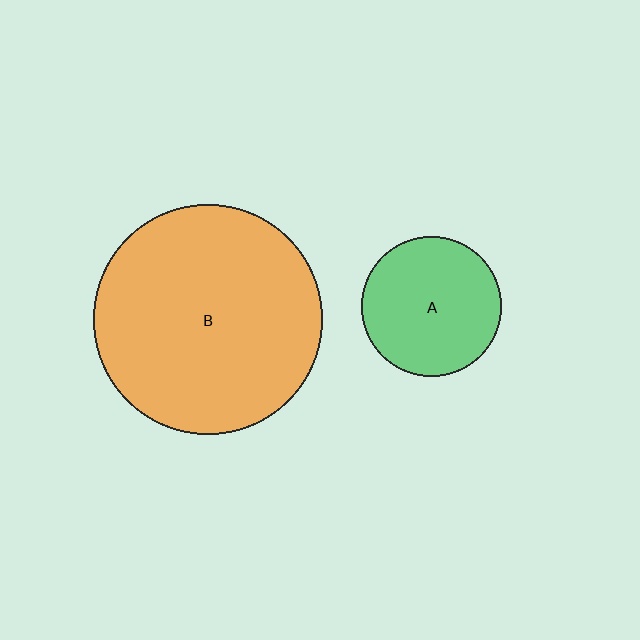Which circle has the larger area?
Circle B (orange).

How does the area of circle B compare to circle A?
Approximately 2.7 times.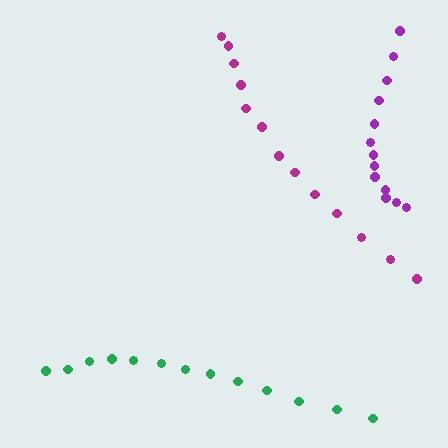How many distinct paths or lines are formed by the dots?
There are 3 distinct paths.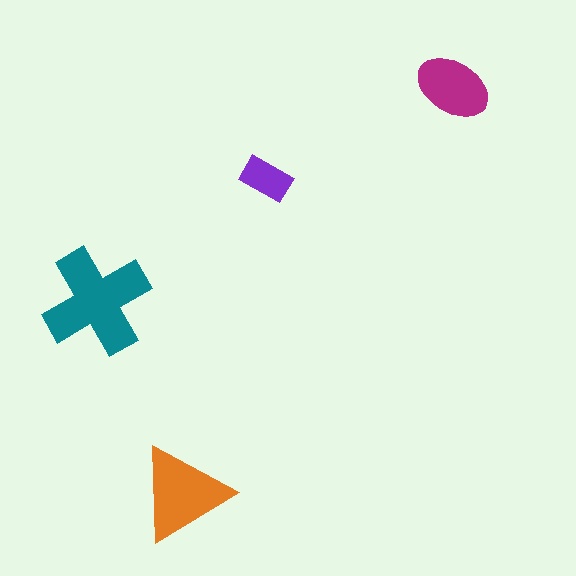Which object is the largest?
The teal cross.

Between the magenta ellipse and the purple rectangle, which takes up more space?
The magenta ellipse.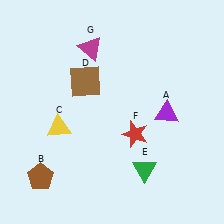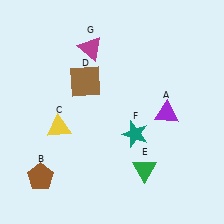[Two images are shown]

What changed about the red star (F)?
In Image 1, F is red. In Image 2, it changed to teal.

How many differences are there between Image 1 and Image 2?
There is 1 difference between the two images.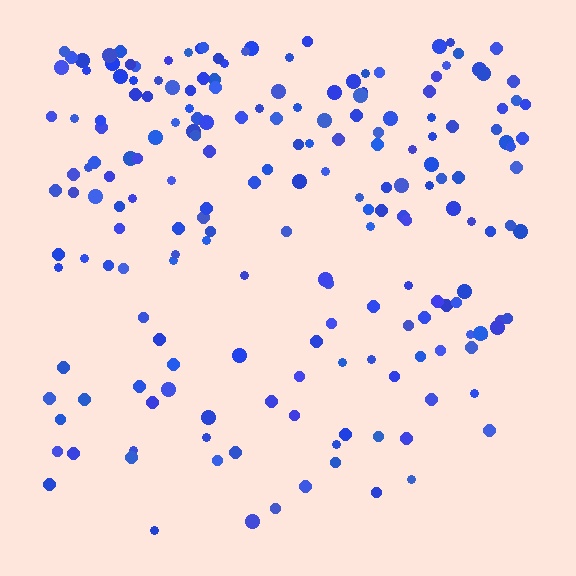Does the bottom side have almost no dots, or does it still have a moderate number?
Still a moderate number, just noticeably fewer than the top.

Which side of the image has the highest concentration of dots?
The top.